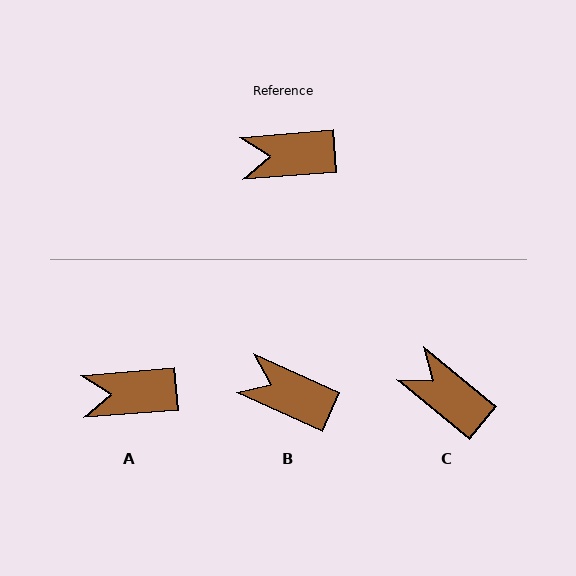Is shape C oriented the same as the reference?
No, it is off by about 44 degrees.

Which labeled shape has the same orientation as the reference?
A.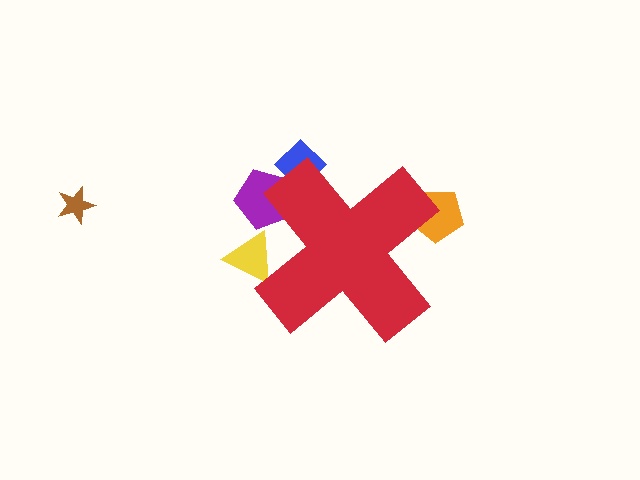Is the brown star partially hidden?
No, the brown star is fully visible.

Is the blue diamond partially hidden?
Yes, the blue diamond is partially hidden behind the red cross.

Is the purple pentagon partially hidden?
Yes, the purple pentagon is partially hidden behind the red cross.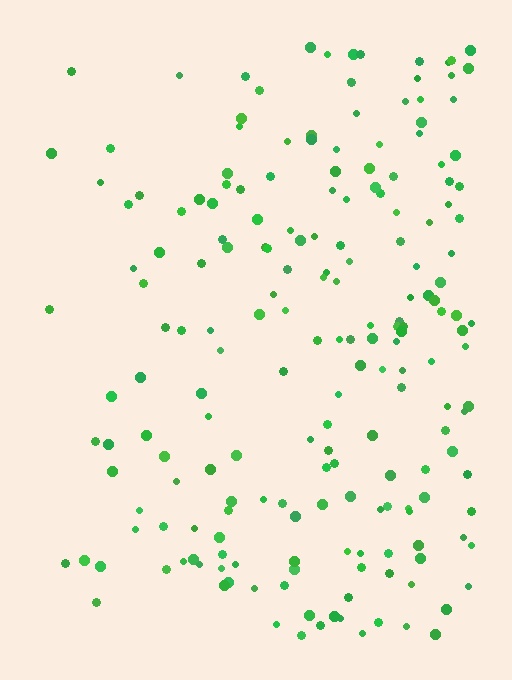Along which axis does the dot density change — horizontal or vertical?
Horizontal.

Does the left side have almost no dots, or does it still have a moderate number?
Still a moderate number, just noticeably fewer than the right.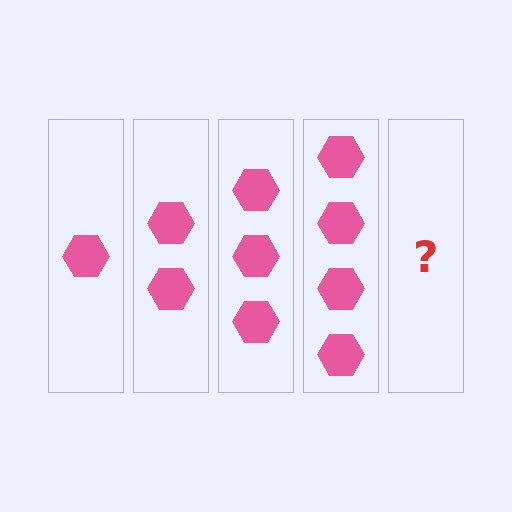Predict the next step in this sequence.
The next step is 5 hexagons.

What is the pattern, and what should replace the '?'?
The pattern is that each step adds one more hexagon. The '?' should be 5 hexagons.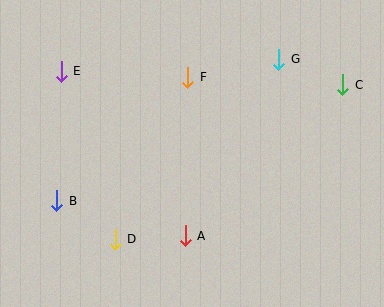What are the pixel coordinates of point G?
Point G is at (279, 59).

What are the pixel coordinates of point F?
Point F is at (188, 77).